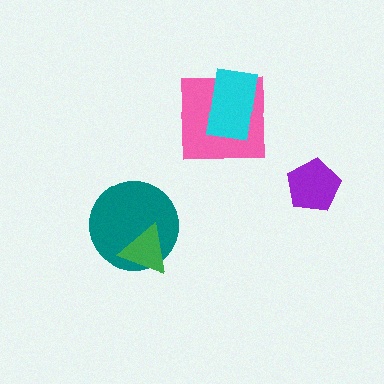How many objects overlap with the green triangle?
1 object overlaps with the green triangle.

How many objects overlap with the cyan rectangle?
1 object overlaps with the cyan rectangle.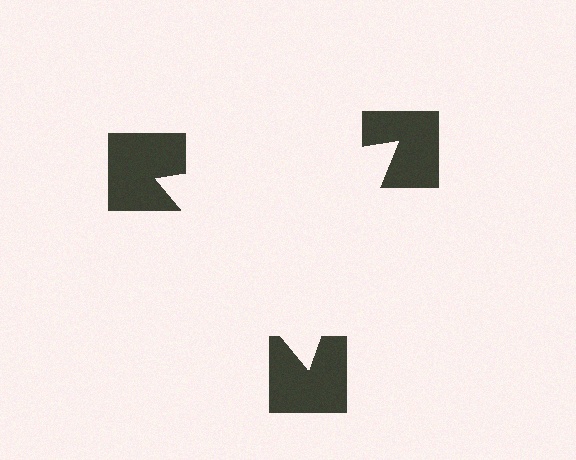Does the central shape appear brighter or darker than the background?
It typically appears slightly brighter than the background, even though no actual brightness change is drawn.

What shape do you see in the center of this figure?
An illusory triangle — its edges are inferred from the aligned wedge cuts in the notched squares, not physically drawn.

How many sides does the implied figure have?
3 sides.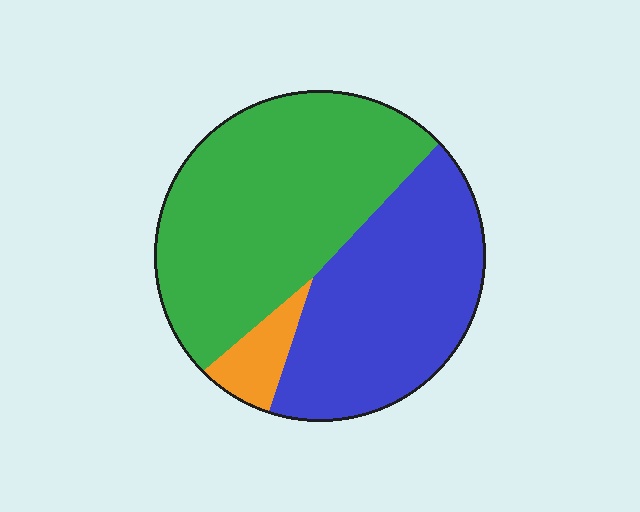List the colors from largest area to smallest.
From largest to smallest: green, blue, orange.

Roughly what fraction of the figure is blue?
Blue takes up about two fifths (2/5) of the figure.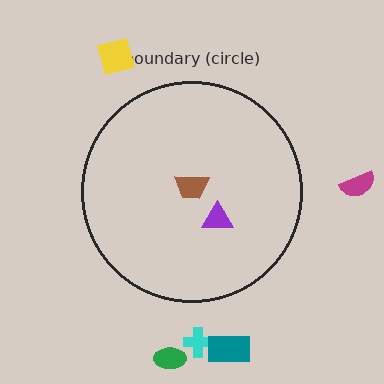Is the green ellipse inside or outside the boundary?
Outside.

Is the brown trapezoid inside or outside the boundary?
Inside.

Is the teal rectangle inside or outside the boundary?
Outside.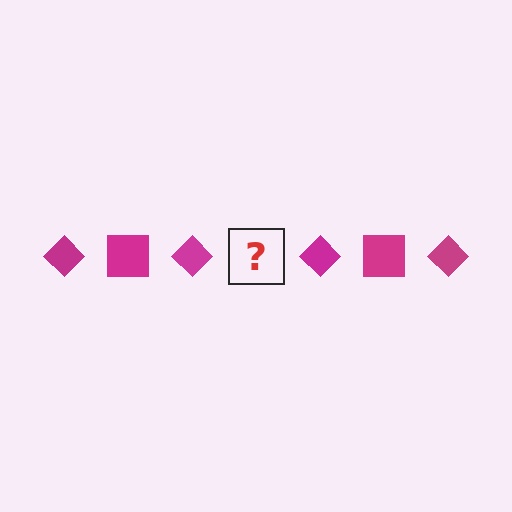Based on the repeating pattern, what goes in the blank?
The blank should be a magenta square.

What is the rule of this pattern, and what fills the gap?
The rule is that the pattern cycles through diamond, square shapes in magenta. The gap should be filled with a magenta square.